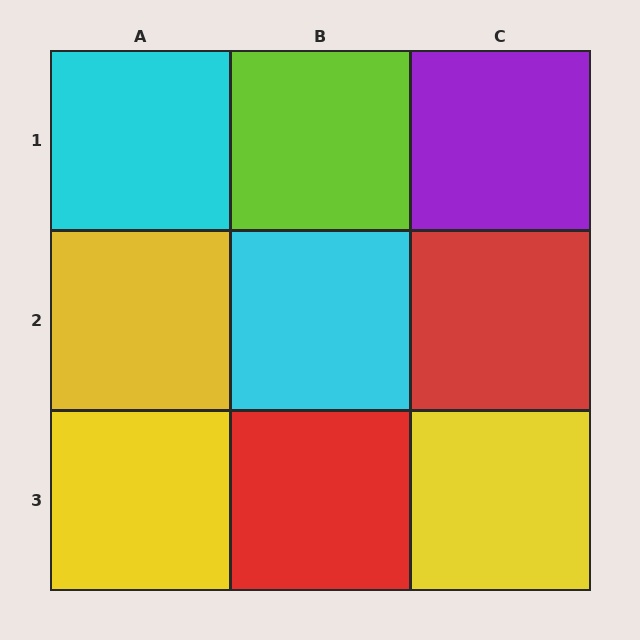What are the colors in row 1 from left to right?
Cyan, lime, purple.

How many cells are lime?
1 cell is lime.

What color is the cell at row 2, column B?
Cyan.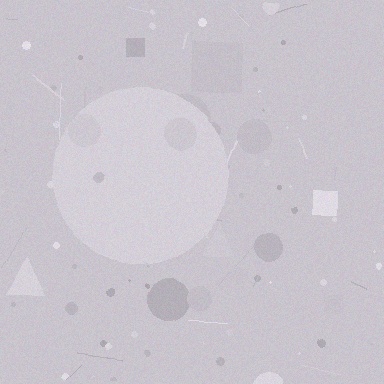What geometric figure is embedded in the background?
A circle is embedded in the background.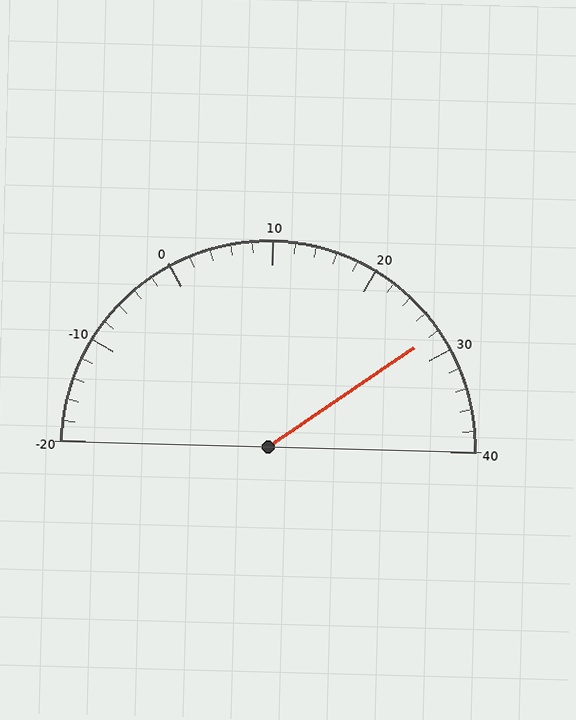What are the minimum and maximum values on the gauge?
The gauge ranges from -20 to 40.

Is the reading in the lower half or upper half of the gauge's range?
The reading is in the upper half of the range (-20 to 40).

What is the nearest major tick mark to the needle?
The nearest major tick mark is 30.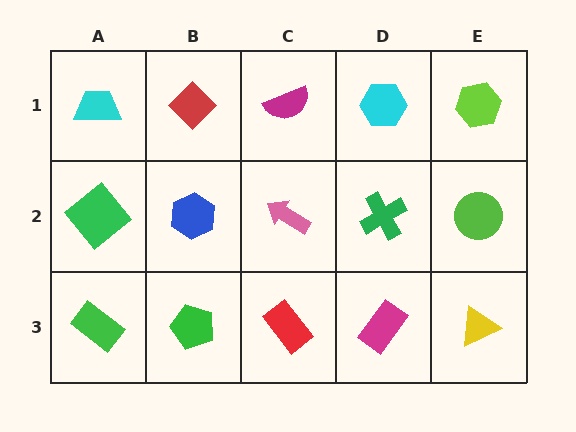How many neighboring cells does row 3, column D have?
3.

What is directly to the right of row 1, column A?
A red diamond.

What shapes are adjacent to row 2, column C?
A magenta semicircle (row 1, column C), a red rectangle (row 3, column C), a blue hexagon (row 2, column B), a green cross (row 2, column D).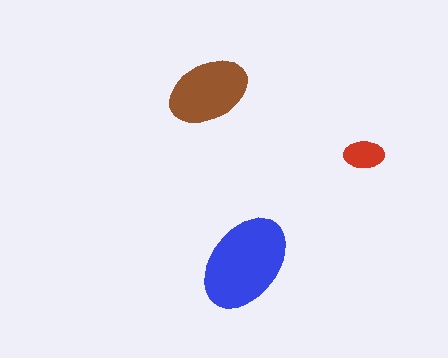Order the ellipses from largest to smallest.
the blue one, the brown one, the red one.